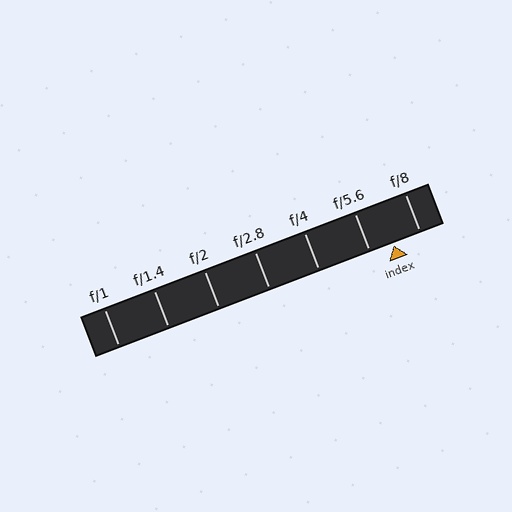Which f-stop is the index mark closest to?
The index mark is closest to f/5.6.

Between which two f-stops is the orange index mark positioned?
The index mark is between f/5.6 and f/8.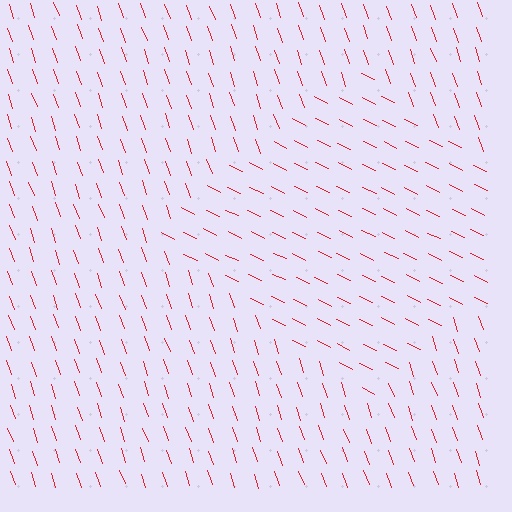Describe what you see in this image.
The image is filled with small red line segments. A diamond region in the image has lines oriented differently from the surrounding lines, creating a visible texture boundary.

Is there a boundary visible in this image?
Yes, there is a texture boundary formed by a change in line orientation.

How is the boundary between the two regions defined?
The boundary is defined purely by a change in line orientation (approximately 45 degrees difference). All lines are the same color and thickness.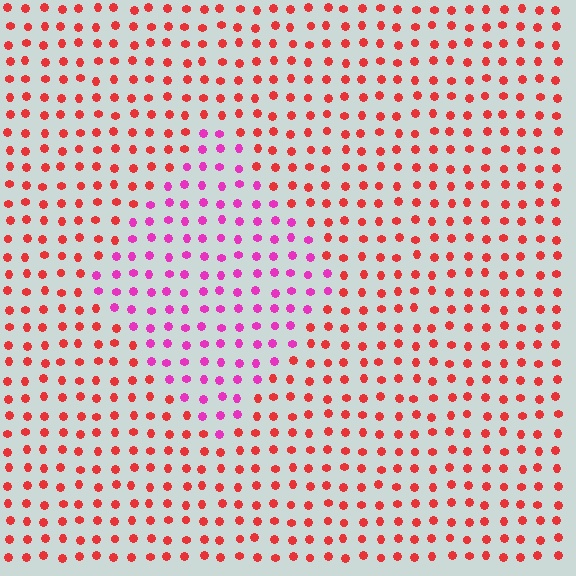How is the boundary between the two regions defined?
The boundary is defined purely by a slight shift in hue (about 46 degrees). Spacing, size, and orientation are identical on both sides.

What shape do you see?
I see a diamond.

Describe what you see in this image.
The image is filled with small red elements in a uniform arrangement. A diamond-shaped region is visible where the elements are tinted to a slightly different hue, forming a subtle color boundary.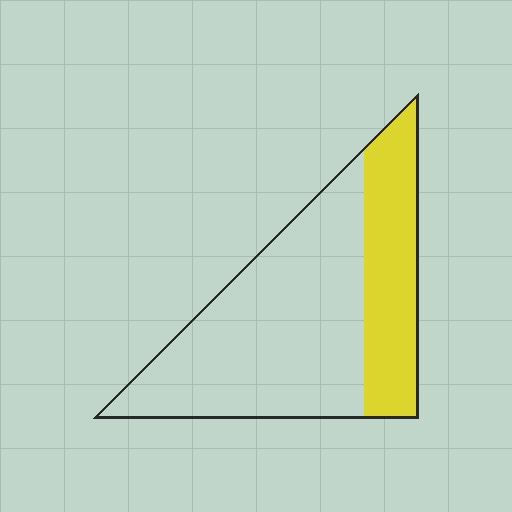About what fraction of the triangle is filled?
About one third (1/3).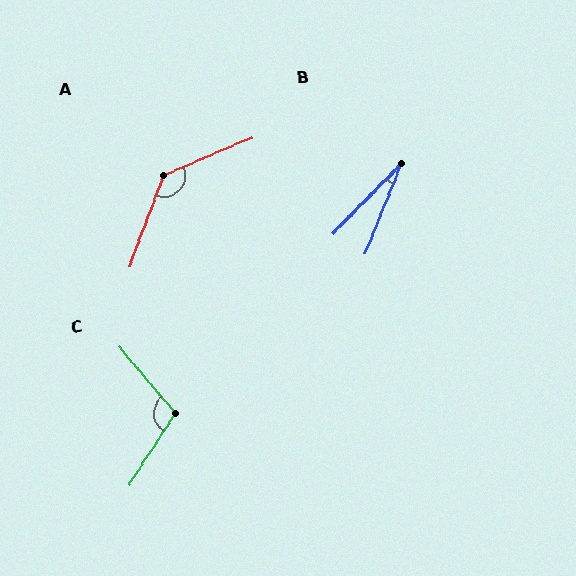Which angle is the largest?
A, at approximately 134 degrees.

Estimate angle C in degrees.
Approximately 107 degrees.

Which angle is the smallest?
B, at approximately 22 degrees.